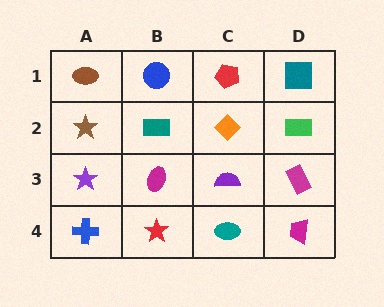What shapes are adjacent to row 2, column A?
A brown ellipse (row 1, column A), a purple star (row 3, column A), a teal rectangle (row 2, column B).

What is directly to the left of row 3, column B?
A purple star.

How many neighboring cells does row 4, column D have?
2.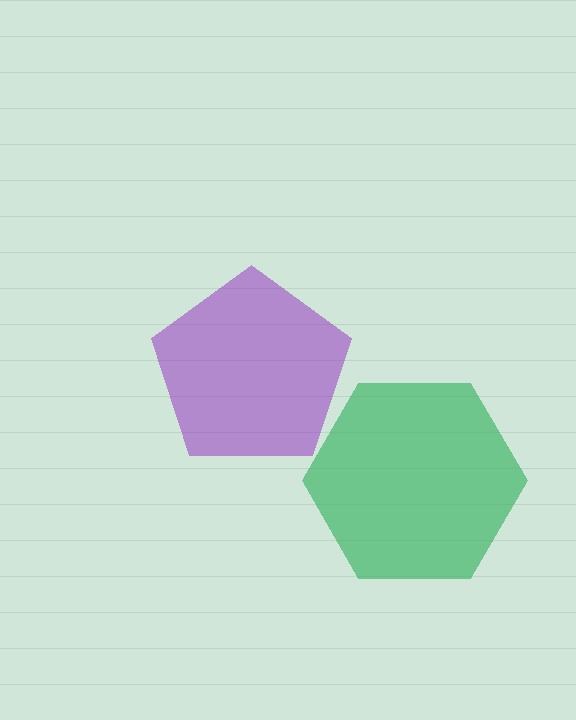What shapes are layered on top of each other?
The layered shapes are: a purple pentagon, a green hexagon.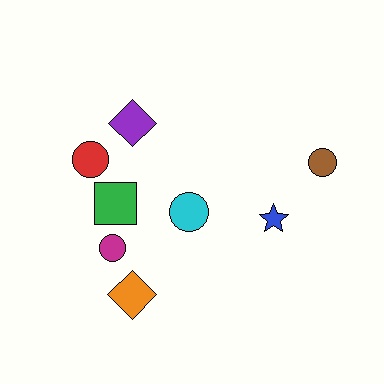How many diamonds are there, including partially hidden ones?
There are 2 diamonds.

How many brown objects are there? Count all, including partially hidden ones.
There is 1 brown object.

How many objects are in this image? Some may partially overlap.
There are 8 objects.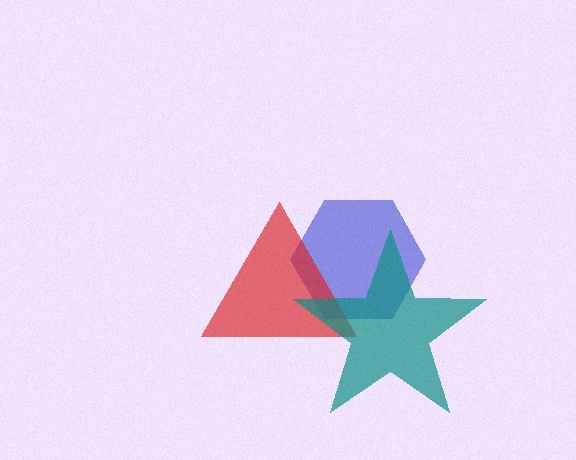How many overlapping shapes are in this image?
There are 3 overlapping shapes in the image.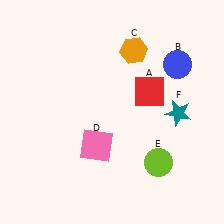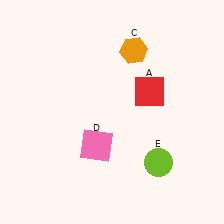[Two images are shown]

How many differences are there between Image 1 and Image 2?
There are 2 differences between the two images.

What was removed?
The teal star (F), the blue circle (B) were removed in Image 2.